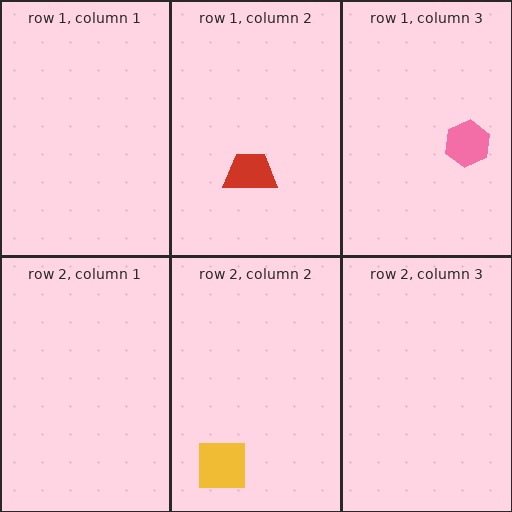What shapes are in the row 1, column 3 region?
The pink hexagon.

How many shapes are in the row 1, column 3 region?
1.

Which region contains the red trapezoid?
The row 1, column 2 region.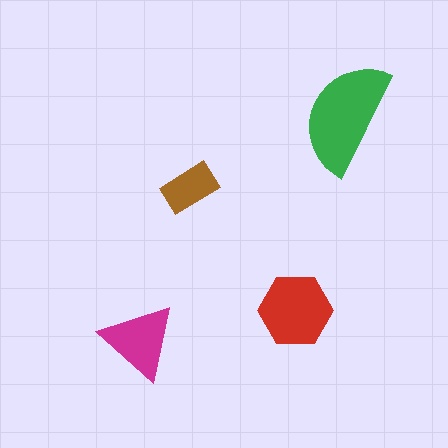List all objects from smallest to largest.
The brown rectangle, the magenta triangle, the red hexagon, the green semicircle.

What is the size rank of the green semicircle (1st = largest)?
1st.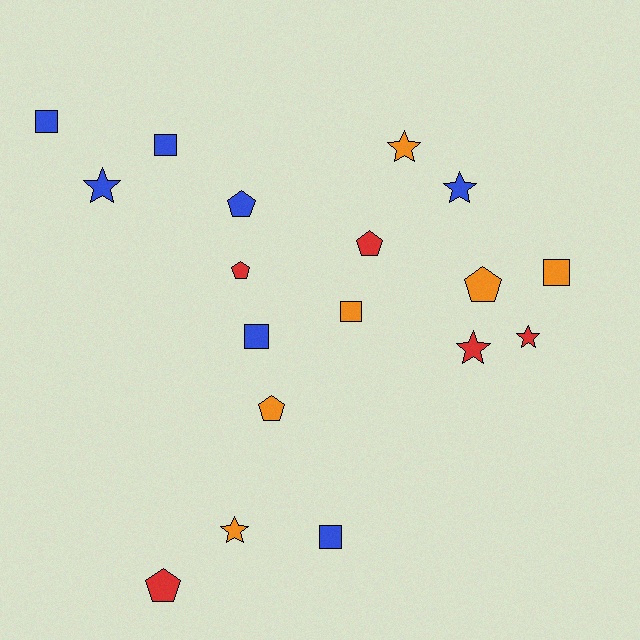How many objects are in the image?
There are 18 objects.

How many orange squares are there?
There are 2 orange squares.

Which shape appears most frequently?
Square, with 6 objects.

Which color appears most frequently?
Blue, with 7 objects.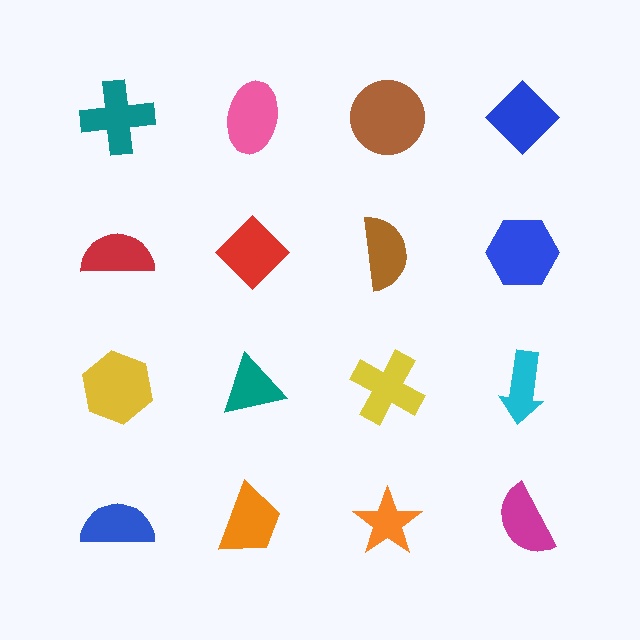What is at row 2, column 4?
A blue hexagon.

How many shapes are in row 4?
4 shapes.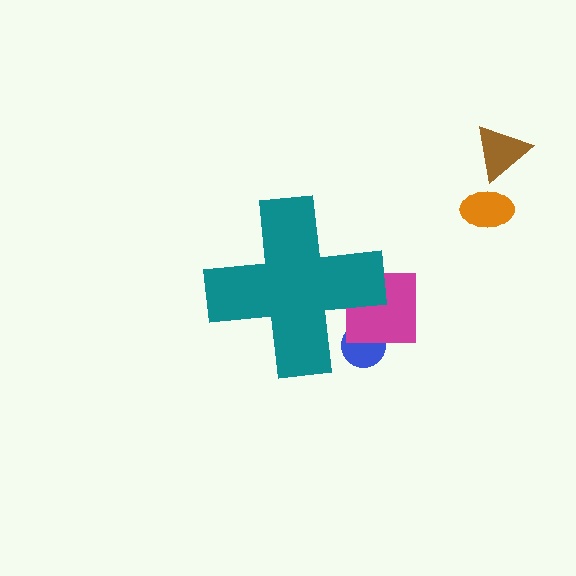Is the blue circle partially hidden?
Yes, the blue circle is partially hidden behind the teal cross.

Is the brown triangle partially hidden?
No, the brown triangle is fully visible.